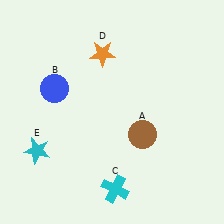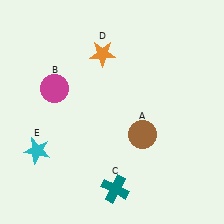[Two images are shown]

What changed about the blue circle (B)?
In Image 1, B is blue. In Image 2, it changed to magenta.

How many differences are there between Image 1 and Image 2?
There are 2 differences between the two images.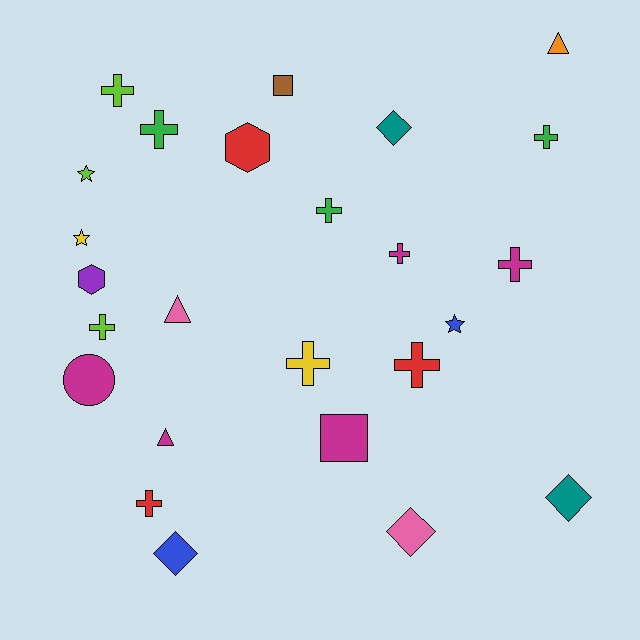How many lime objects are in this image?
There are 3 lime objects.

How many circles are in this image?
There is 1 circle.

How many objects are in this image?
There are 25 objects.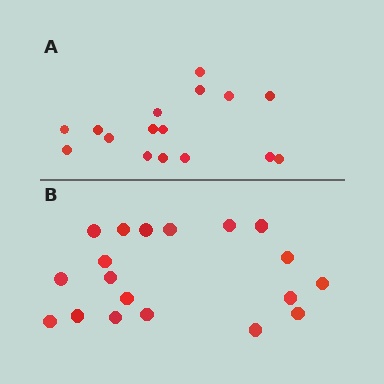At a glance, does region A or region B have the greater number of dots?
Region B (the bottom region) has more dots.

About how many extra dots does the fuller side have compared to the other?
Region B has just a few more — roughly 2 or 3 more dots than region A.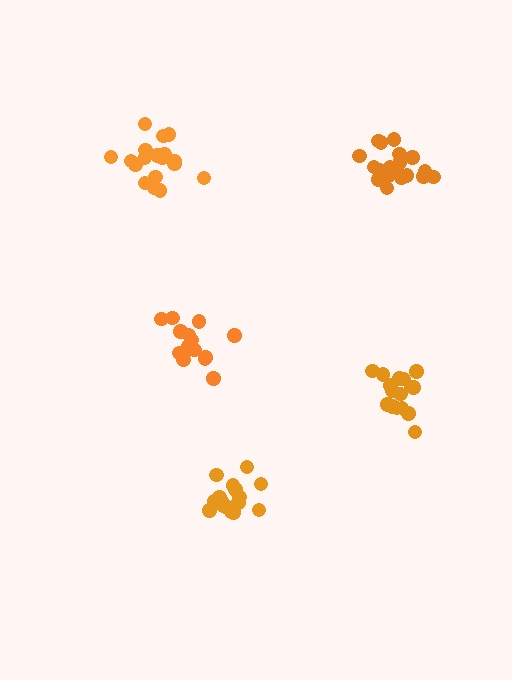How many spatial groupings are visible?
There are 5 spatial groupings.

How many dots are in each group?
Group 1: 16 dots, Group 2: 19 dots, Group 3: 16 dots, Group 4: 16 dots, Group 5: 19 dots (86 total).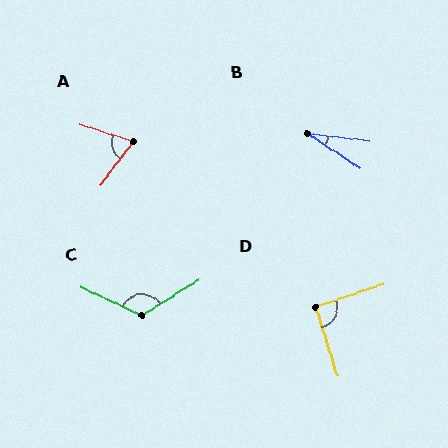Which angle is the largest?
C, at approximately 123 degrees.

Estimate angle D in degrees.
Approximately 91 degrees.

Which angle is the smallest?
B, at approximately 27 degrees.